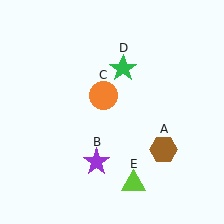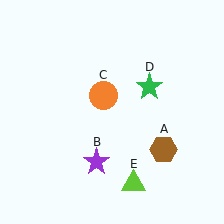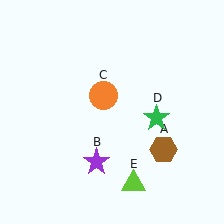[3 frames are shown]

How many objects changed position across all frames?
1 object changed position: green star (object D).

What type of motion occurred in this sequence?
The green star (object D) rotated clockwise around the center of the scene.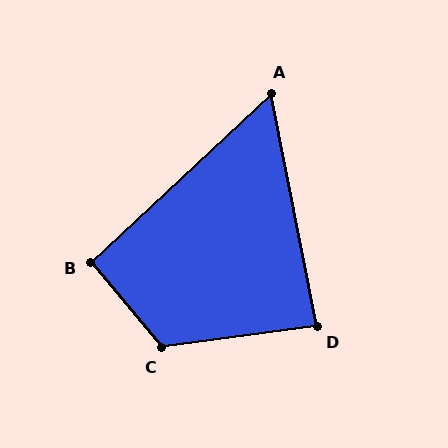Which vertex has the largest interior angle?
C, at approximately 122 degrees.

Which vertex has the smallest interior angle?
A, at approximately 58 degrees.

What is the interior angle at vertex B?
Approximately 93 degrees (approximately right).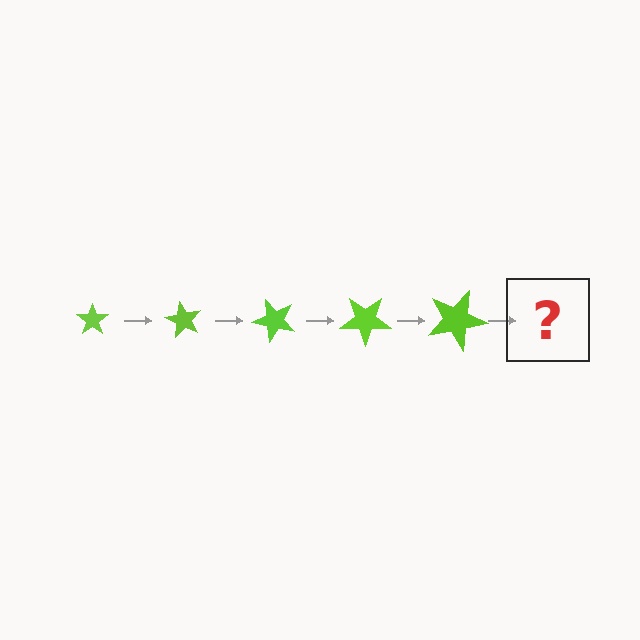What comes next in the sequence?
The next element should be a star, larger than the previous one and rotated 300 degrees from the start.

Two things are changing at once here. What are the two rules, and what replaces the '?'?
The two rules are that the star grows larger each step and it rotates 60 degrees each step. The '?' should be a star, larger than the previous one and rotated 300 degrees from the start.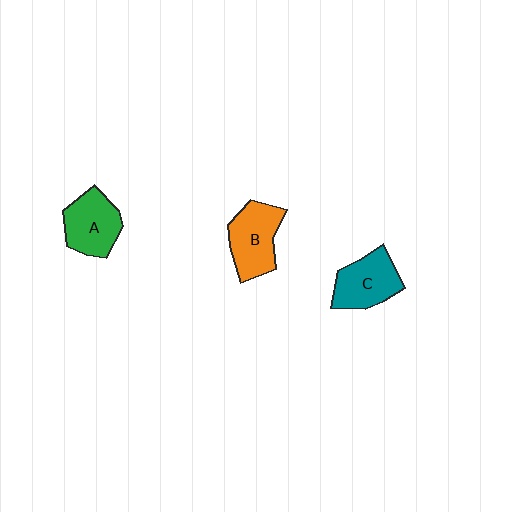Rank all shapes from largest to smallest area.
From largest to smallest: B (orange), A (green), C (teal).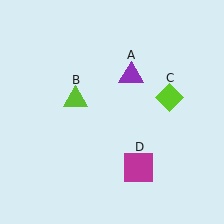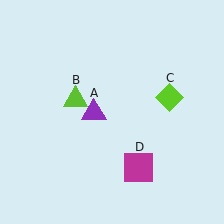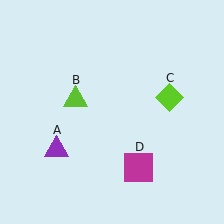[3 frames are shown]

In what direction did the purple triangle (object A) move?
The purple triangle (object A) moved down and to the left.